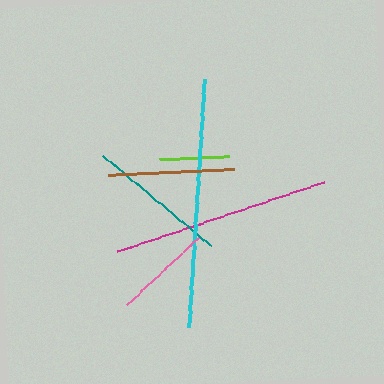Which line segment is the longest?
The cyan line is the longest at approximately 249 pixels.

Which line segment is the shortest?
The lime line is the shortest at approximately 70 pixels.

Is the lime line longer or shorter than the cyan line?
The cyan line is longer than the lime line.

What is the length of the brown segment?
The brown segment is approximately 126 pixels long.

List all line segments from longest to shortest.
From longest to shortest: cyan, magenta, teal, brown, pink, lime.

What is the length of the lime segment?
The lime segment is approximately 70 pixels long.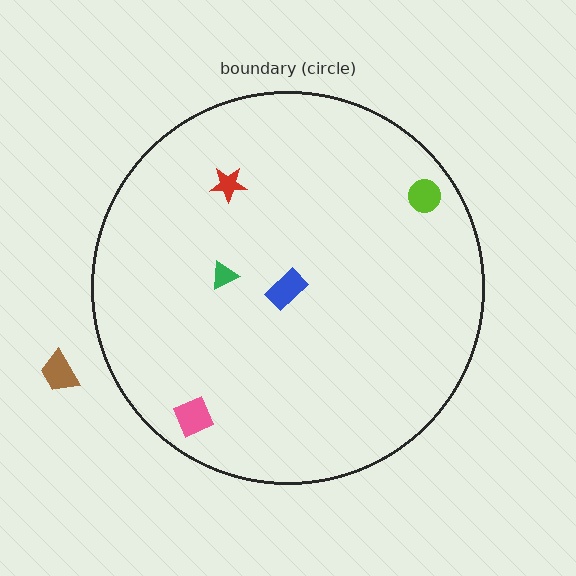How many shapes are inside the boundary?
5 inside, 1 outside.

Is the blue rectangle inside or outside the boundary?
Inside.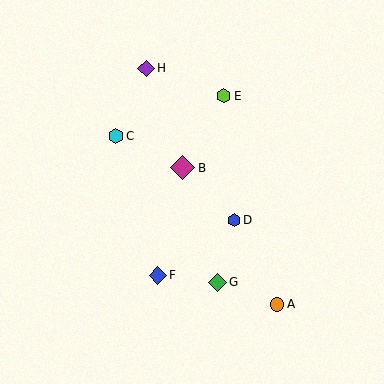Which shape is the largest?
The magenta diamond (labeled B) is the largest.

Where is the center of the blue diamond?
The center of the blue diamond is at (158, 275).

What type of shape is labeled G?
Shape G is a green diamond.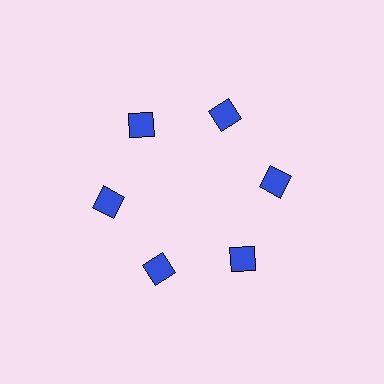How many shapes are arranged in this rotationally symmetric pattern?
There are 6 shapes, arranged in 6 groups of 1.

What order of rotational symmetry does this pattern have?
This pattern has 6-fold rotational symmetry.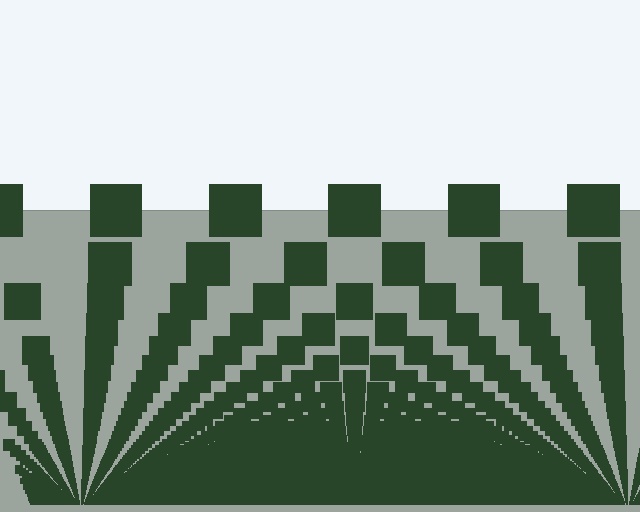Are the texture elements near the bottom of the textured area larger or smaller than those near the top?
Smaller. The gradient is inverted — elements near the bottom are smaller and denser.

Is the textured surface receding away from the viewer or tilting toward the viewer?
The surface appears to tilt toward the viewer. Texture elements get larger and sparser toward the top.